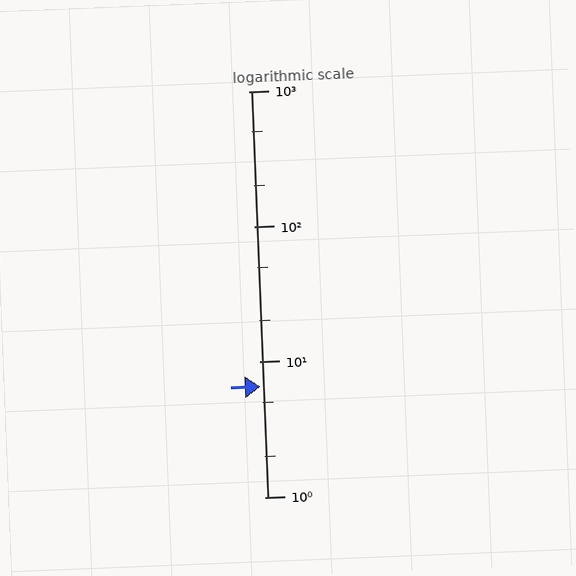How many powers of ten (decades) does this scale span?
The scale spans 3 decades, from 1 to 1000.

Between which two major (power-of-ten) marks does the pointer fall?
The pointer is between 1 and 10.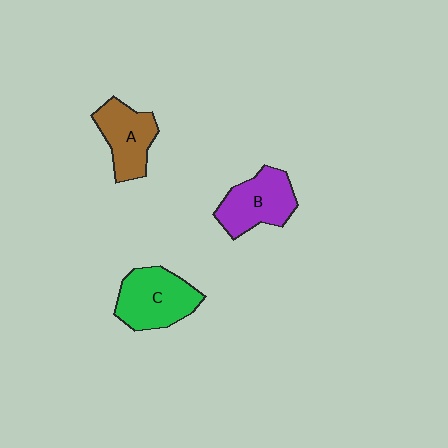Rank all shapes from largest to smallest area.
From largest to smallest: C (green), B (purple), A (brown).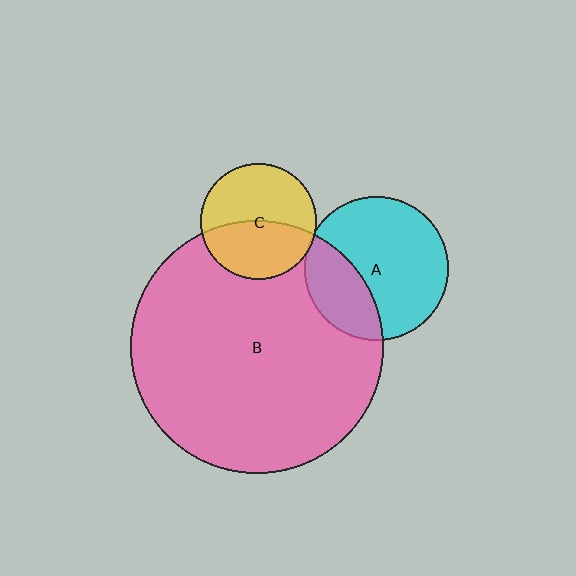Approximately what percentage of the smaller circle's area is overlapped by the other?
Approximately 30%.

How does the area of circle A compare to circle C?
Approximately 1.6 times.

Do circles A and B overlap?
Yes.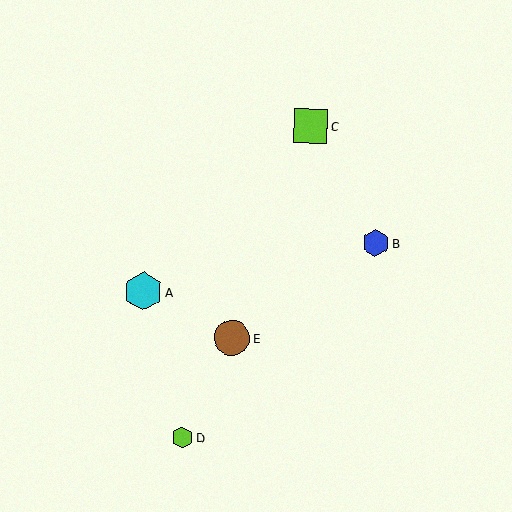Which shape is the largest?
The cyan hexagon (labeled A) is the largest.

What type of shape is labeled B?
Shape B is a blue hexagon.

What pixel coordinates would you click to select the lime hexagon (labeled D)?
Click at (182, 437) to select the lime hexagon D.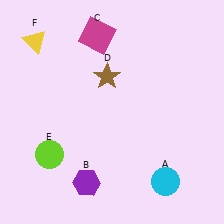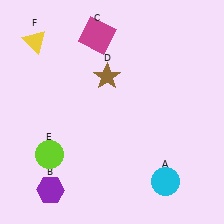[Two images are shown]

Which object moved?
The purple hexagon (B) moved left.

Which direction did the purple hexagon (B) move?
The purple hexagon (B) moved left.